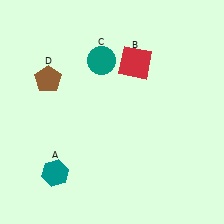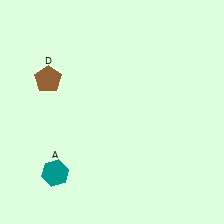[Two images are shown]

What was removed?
The teal circle (C), the red square (B) were removed in Image 2.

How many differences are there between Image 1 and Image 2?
There are 2 differences between the two images.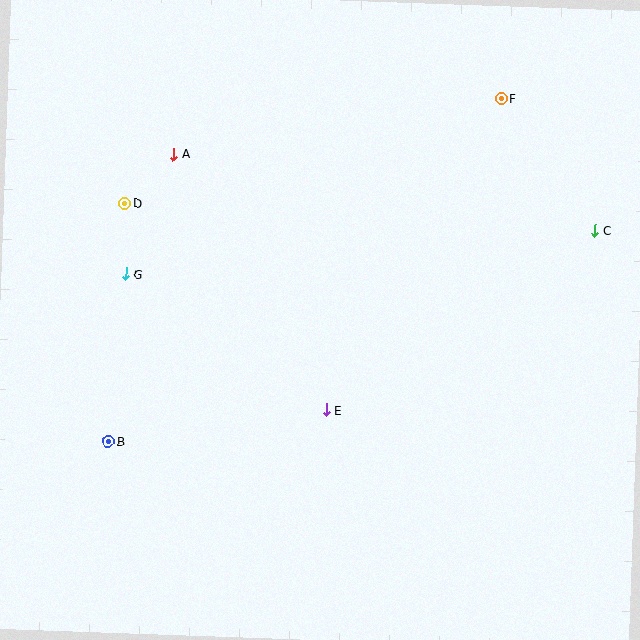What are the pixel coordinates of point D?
Point D is at (125, 203).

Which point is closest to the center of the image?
Point E at (326, 410) is closest to the center.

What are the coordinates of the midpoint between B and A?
The midpoint between B and A is at (141, 298).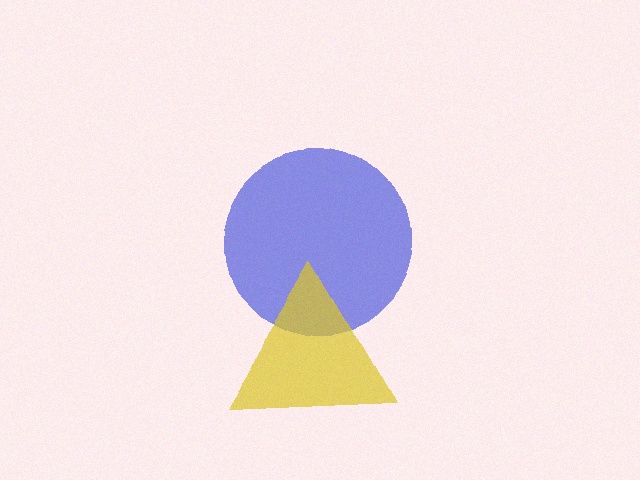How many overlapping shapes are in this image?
There are 2 overlapping shapes in the image.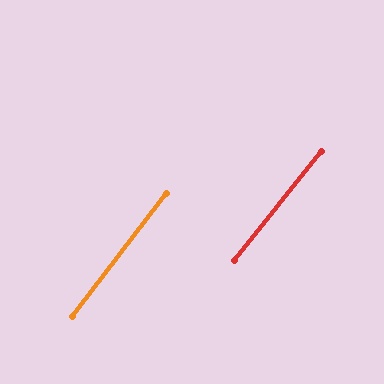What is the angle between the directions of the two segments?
Approximately 1 degree.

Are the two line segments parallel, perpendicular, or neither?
Parallel — their directions differ by only 1.2°.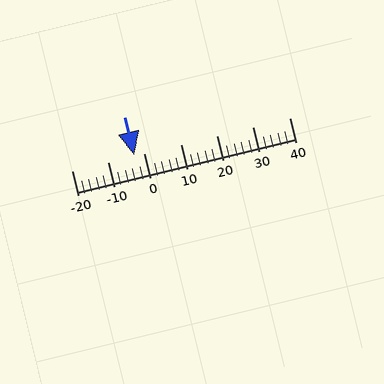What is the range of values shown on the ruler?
The ruler shows values from -20 to 40.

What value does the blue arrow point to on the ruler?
The blue arrow points to approximately -3.